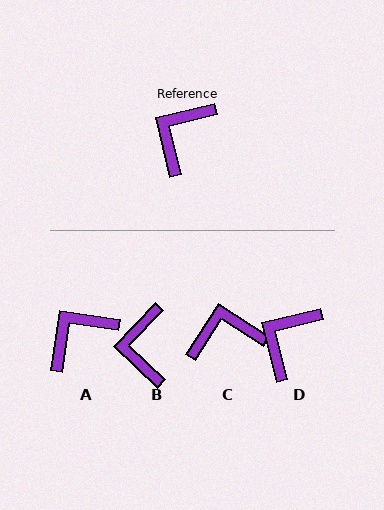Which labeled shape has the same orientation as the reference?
D.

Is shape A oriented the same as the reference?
No, it is off by about 22 degrees.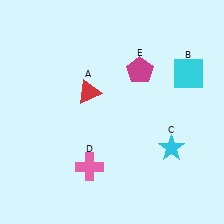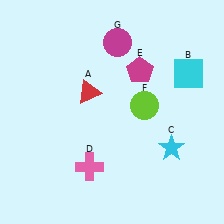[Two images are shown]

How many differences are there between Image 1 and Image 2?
There are 2 differences between the two images.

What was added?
A lime circle (F), a magenta circle (G) were added in Image 2.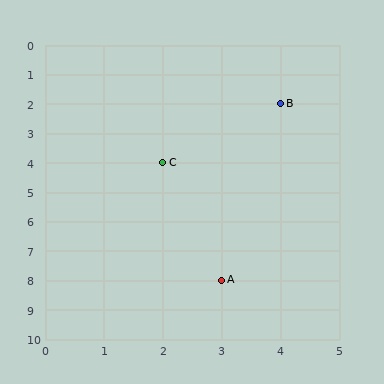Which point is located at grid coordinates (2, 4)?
Point C is at (2, 4).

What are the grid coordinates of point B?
Point B is at grid coordinates (4, 2).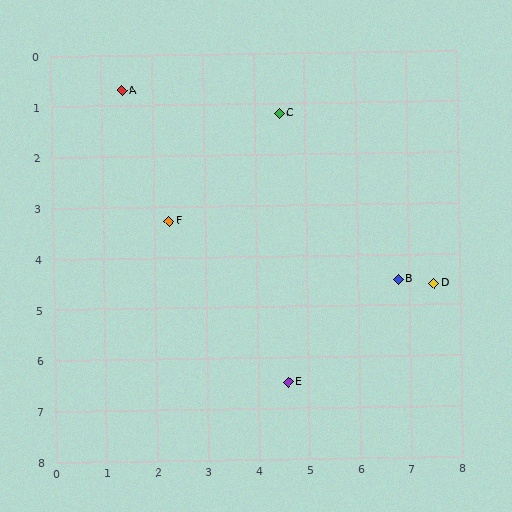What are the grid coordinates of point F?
Point F is at approximately (2.3, 3.3).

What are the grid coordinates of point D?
Point D is at approximately (7.5, 4.6).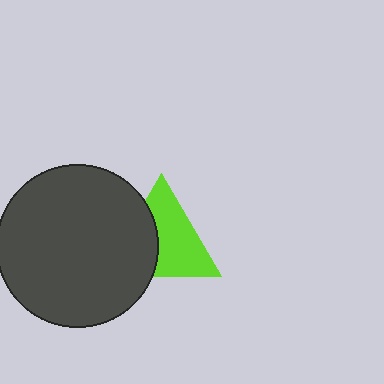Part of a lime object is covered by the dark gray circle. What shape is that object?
It is a triangle.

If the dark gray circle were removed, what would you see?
You would see the complete lime triangle.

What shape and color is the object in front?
The object in front is a dark gray circle.